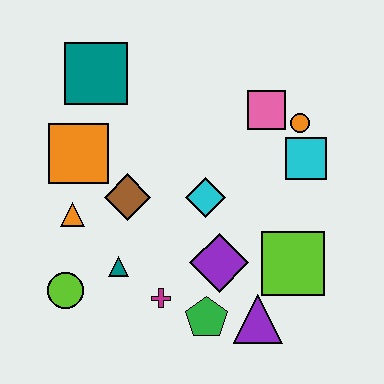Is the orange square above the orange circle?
No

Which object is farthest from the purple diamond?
The teal square is farthest from the purple diamond.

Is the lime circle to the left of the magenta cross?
Yes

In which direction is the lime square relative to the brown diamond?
The lime square is to the right of the brown diamond.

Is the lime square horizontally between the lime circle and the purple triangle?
No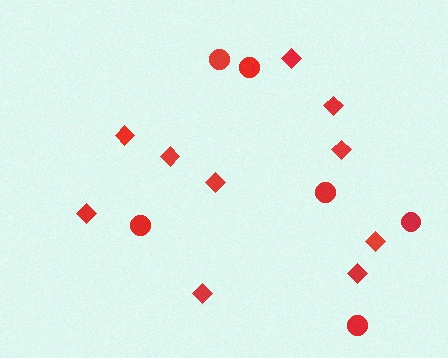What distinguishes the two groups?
There are 2 groups: one group of circles (6) and one group of diamonds (10).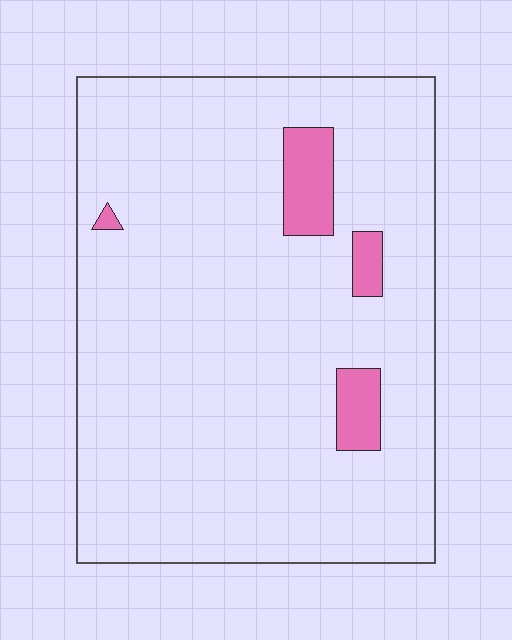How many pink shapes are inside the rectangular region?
4.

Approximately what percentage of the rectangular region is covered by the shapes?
Approximately 5%.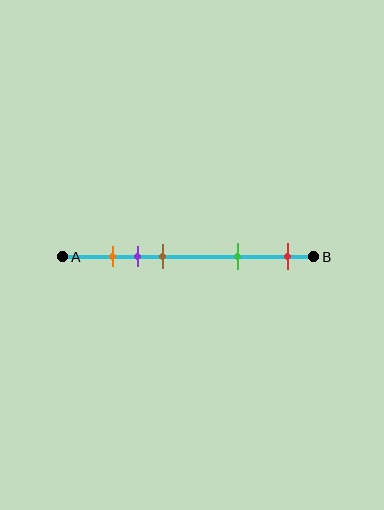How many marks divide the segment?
There are 5 marks dividing the segment.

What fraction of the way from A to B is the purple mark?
The purple mark is approximately 30% (0.3) of the way from A to B.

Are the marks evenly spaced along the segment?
No, the marks are not evenly spaced.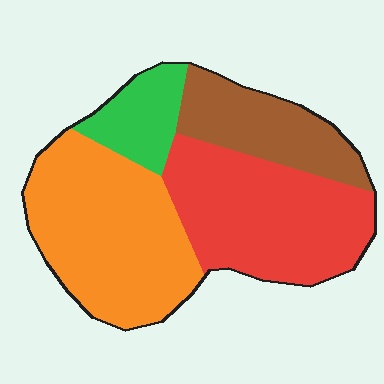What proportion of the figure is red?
Red covers 34% of the figure.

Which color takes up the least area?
Green, at roughly 10%.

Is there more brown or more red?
Red.